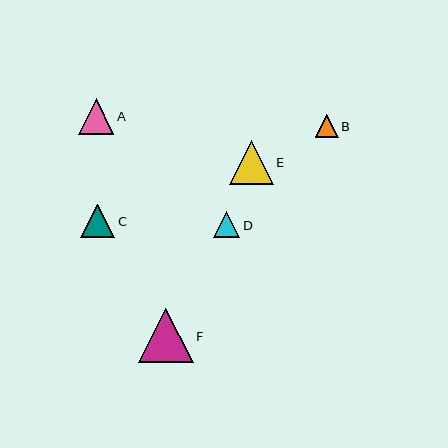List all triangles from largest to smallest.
From largest to smallest: F, E, A, C, D, B.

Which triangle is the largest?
Triangle F is the largest with a size of approximately 55 pixels.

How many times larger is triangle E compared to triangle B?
Triangle E is approximately 1.9 times the size of triangle B.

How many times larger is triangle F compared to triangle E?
Triangle F is approximately 1.2 times the size of triangle E.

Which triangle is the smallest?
Triangle B is the smallest with a size of approximately 23 pixels.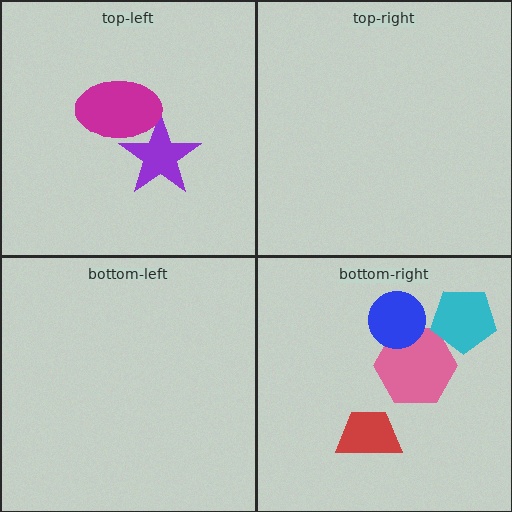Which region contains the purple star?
The top-left region.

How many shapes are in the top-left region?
2.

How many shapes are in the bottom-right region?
4.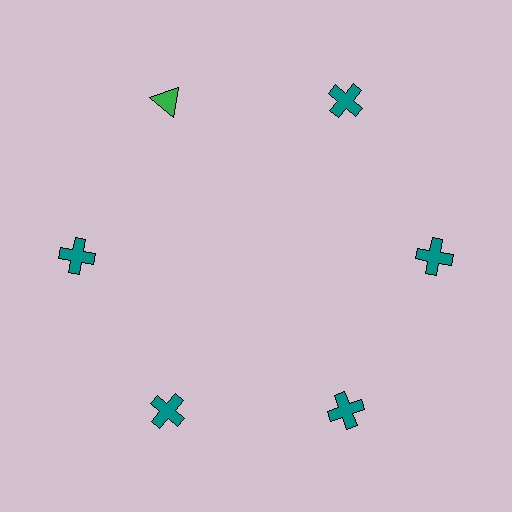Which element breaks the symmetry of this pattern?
The green triangle at roughly the 11 o'clock position breaks the symmetry. All other shapes are teal crosses.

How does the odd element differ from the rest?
It differs in both color (green instead of teal) and shape (triangle instead of cross).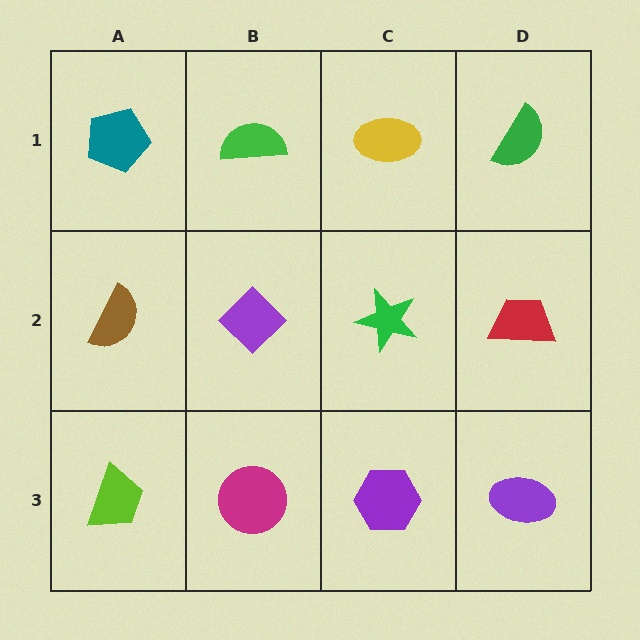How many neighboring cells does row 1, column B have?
3.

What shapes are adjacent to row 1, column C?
A green star (row 2, column C), a green semicircle (row 1, column B), a green semicircle (row 1, column D).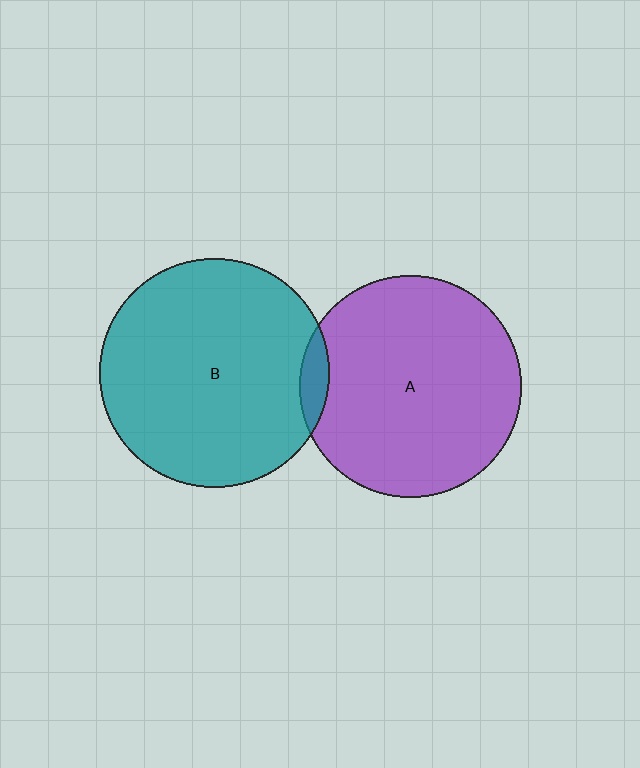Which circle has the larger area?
Circle B (teal).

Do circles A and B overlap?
Yes.